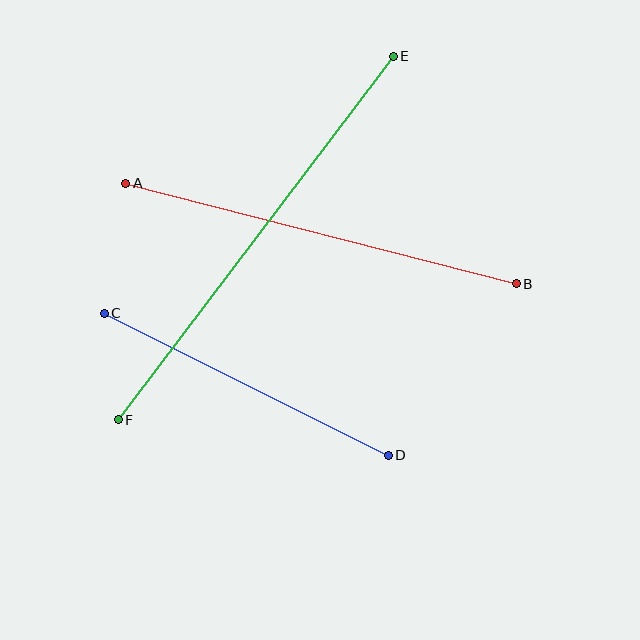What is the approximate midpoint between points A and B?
The midpoint is at approximately (321, 234) pixels.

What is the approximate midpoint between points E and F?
The midpoint is at approximately (256, 238) pixels.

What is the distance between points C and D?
The distance is approximately 318 pixels.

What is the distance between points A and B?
The distance is approximately 403 pixels.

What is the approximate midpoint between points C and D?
The midpoint is at approximately (246, 384) pixels.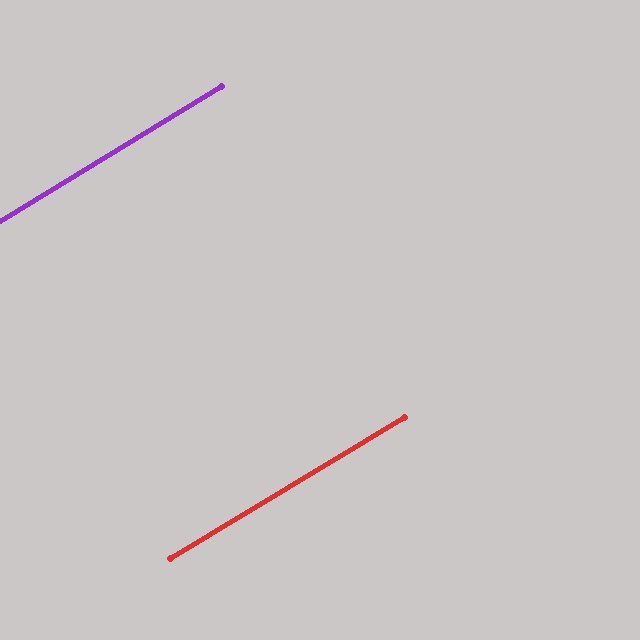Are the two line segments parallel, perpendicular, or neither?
Parallel — their directions differ by only 0.2°.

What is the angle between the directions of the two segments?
Approximately 0 degrees.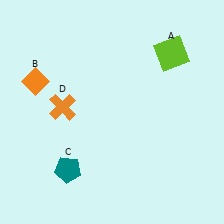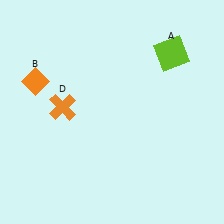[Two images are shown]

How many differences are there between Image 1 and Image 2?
There is 1 difference between the two images.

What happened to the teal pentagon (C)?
The teal pentagon (C) was removed in Image 2. It was in the bottom-left area of Image 1.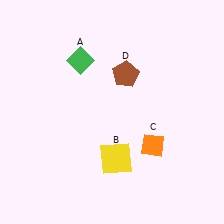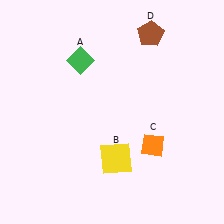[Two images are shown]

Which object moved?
The brown pentagon (D) moved up.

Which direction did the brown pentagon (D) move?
The brown pentagon (D) moved up.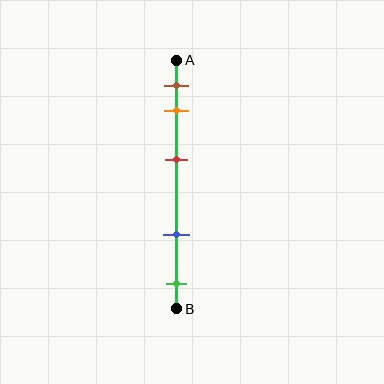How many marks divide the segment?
There are 5 marks dividing the segment.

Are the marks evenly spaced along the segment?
No, the marks are not evenly spaced.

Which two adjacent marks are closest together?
The brown and orange marks are the closest adjacent pair.